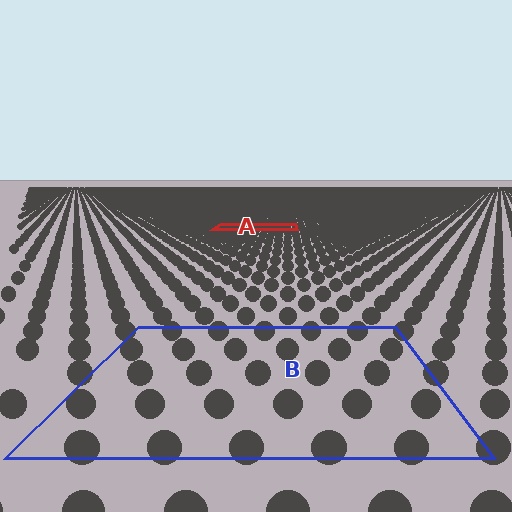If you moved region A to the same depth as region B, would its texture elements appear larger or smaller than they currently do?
They would appear larger. At a closer depth, the same texture elements are projected at a bigger on-screen size.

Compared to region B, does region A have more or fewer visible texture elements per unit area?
Region A has more texture elements per unit area — they are packed more densely because it is farther away.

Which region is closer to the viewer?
Region B is closer. The texture elements there are larger and more spread out.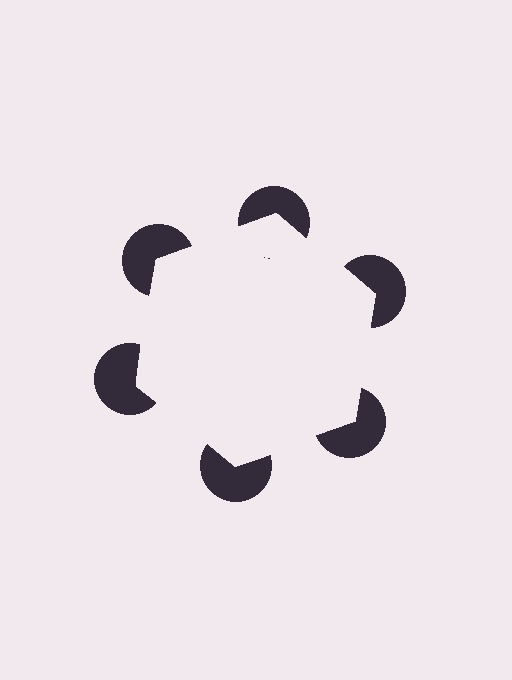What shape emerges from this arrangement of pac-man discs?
An illusory hexagon — its edges are inferred from the aligned wedge cuts in the pac-man discs, not physically drawn.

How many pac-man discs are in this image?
There are 6 — one at each vertex of the illusory hexagon.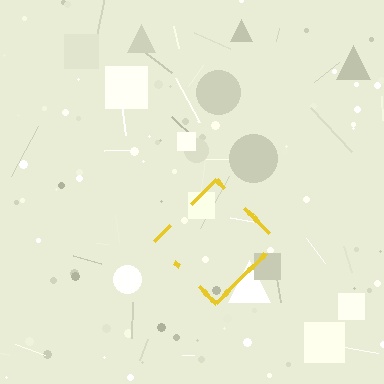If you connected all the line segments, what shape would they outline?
They would outline a diamond.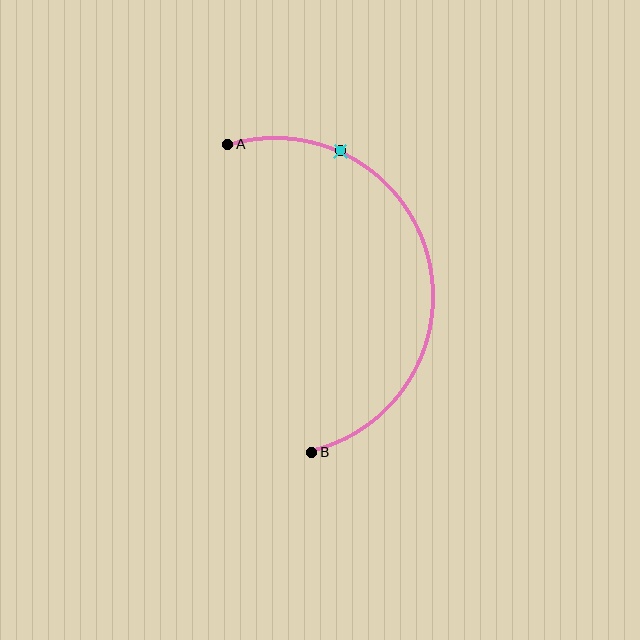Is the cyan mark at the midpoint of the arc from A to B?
No. The cyan mark lies on the arc but is closer to endpoint A. The arc midpoint would be at the point on the curve equidistant along the arc from both A and B.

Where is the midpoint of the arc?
The arc midpoint is the point on the curve farthest from the straight line joining A and B. It sits to the right of that line.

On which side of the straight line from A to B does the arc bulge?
The arc bulges to the right of the straight line connecting A and B.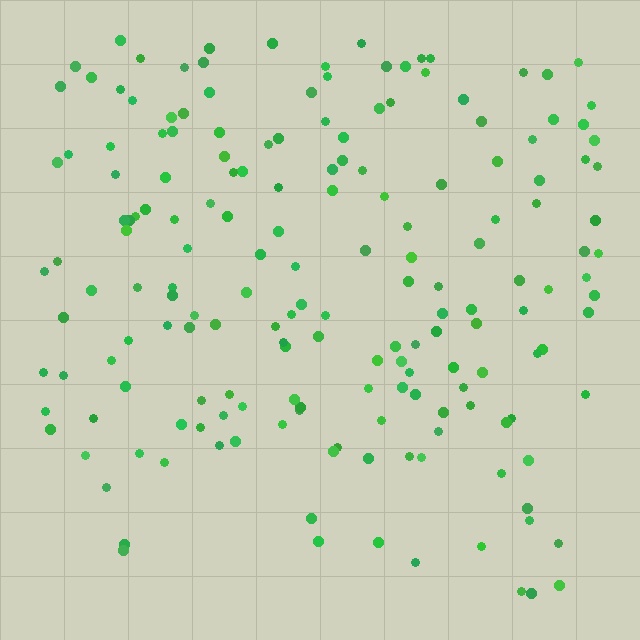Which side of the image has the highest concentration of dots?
The top.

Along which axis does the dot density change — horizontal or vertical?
Vertical.